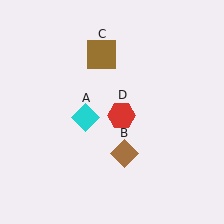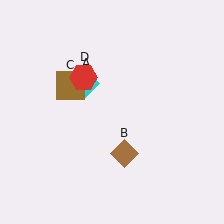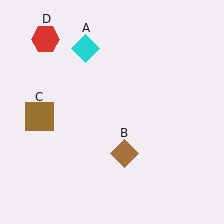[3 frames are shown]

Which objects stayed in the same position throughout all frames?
Brown diamond (object B) remained stationary.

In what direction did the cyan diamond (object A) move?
The cyan diamond (object A) moved up.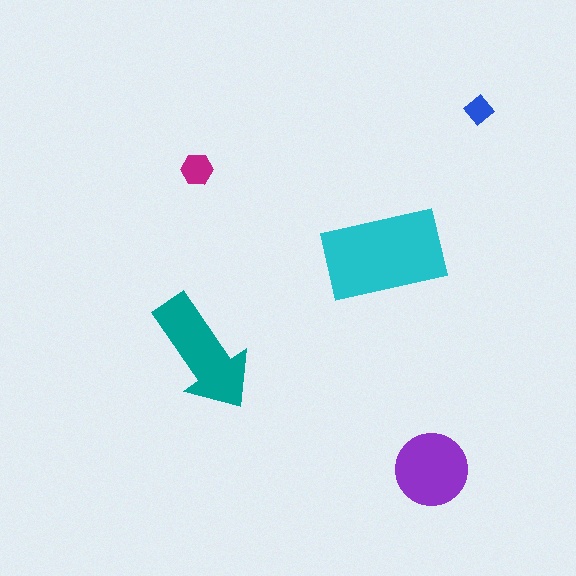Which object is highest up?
The blue diamond is topmost.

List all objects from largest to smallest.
The cyan rectangle, the teal arrow, the purple circle, the magenta hexagon, the blue diamond.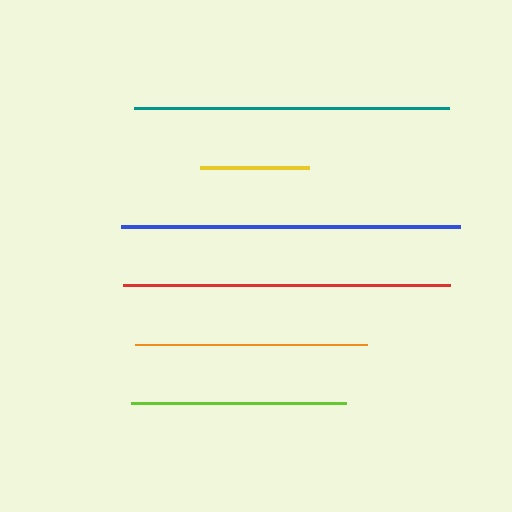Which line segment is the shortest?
The yellow line is the shortest at approximately 109 pixels.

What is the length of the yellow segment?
The yellow segment is approximately 109 pixels long.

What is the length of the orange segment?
The orange segment is approximately 231 pixels long.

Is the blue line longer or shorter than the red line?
The blue line is longer than the red line.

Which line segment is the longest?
The blue line is the longest at approximately 338 pixels.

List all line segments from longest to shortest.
From longest to shortest: blue, red, teal, orange, lime, yellow.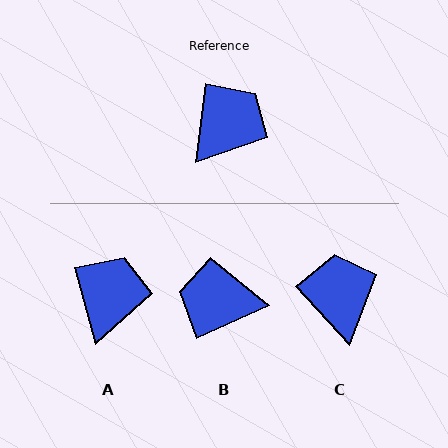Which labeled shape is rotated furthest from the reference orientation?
B, about 122 degrees away.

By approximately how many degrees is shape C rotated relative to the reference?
Approximately 50 degrees counter-clockwise.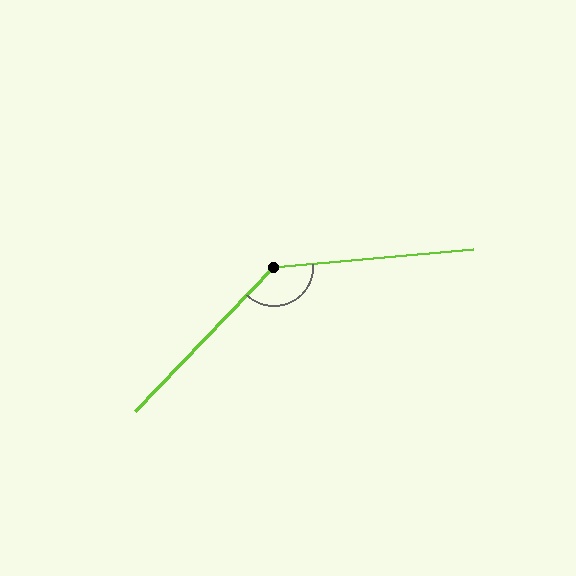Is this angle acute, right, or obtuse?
It is obtuse.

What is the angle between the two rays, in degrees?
Approximately 139 degrees.